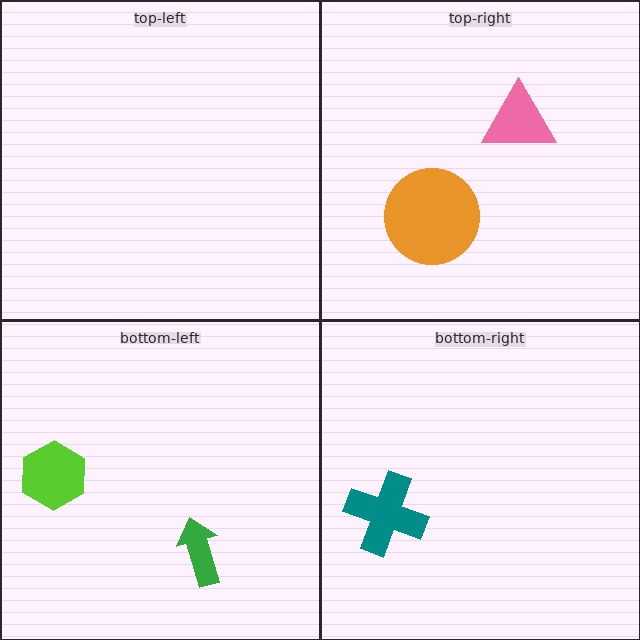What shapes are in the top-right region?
The orange circle, the pink triangle.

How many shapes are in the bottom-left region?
2.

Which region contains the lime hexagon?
The bottom-left region.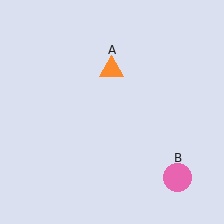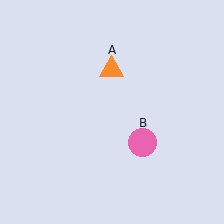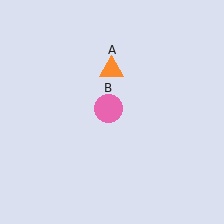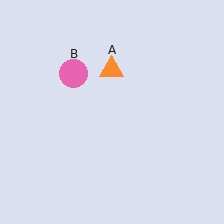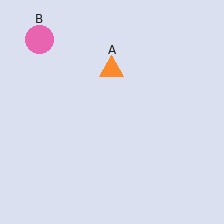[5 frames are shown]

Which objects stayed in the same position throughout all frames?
Orange triangle (object A) remained stationary.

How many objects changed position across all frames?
1 object changed position: pink circle (object B).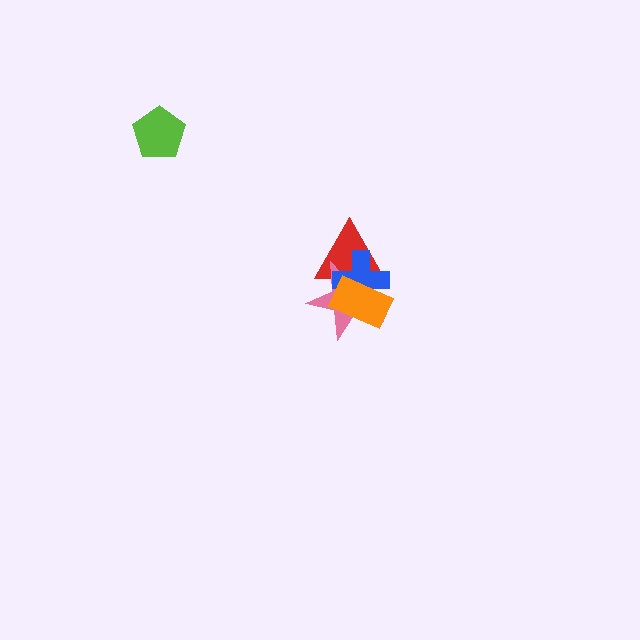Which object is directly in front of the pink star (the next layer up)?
The blue cross is directly in front of the pink star.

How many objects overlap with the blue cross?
3 objects overlap with the blue cross.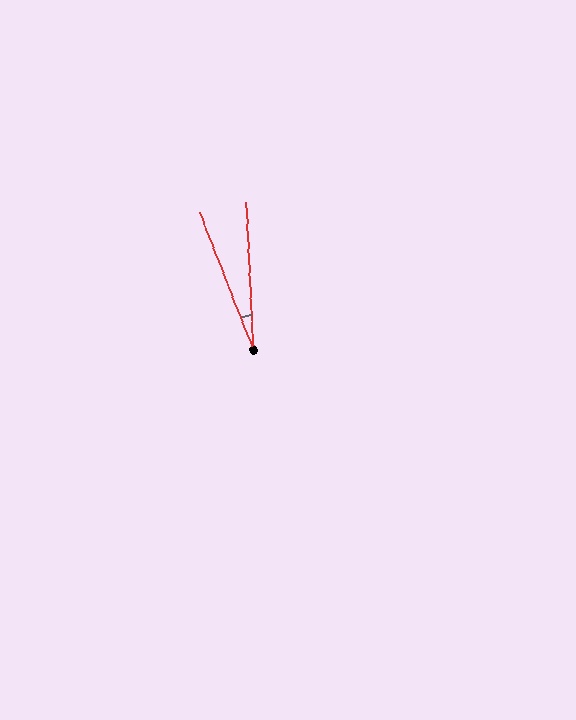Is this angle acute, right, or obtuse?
It is acute.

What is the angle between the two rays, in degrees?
Approximately 18 degrees.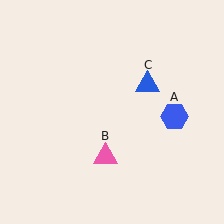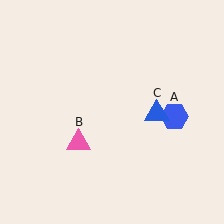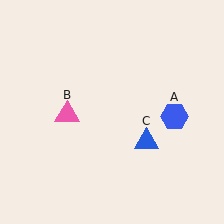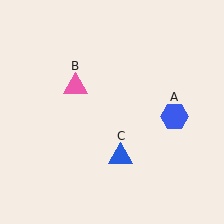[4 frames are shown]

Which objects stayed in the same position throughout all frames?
Blue hexagon (object A) remained stationary.